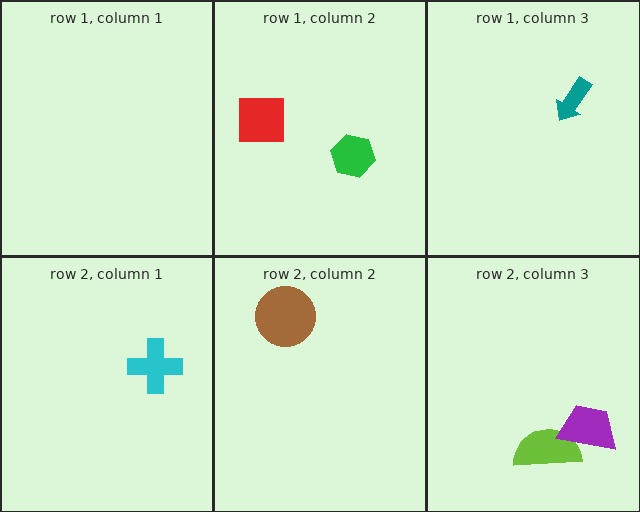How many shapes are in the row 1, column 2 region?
2.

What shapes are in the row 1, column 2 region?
The green hexagon, the red square.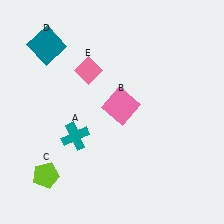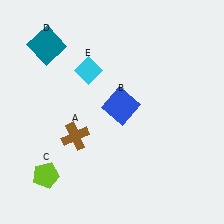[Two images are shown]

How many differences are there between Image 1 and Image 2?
There are 3 differences between the two images.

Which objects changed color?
A changed from teal to brown. B changed from pink to blue. E changed from pink to cyan.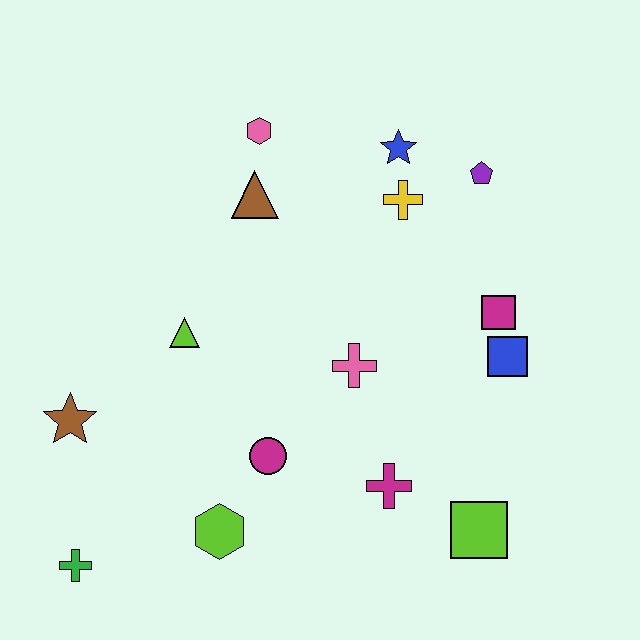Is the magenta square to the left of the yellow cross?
No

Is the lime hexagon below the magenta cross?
Yes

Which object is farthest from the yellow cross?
The green cross is farthest from the yellow cross.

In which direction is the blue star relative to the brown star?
The blue star is to the right of the brown star.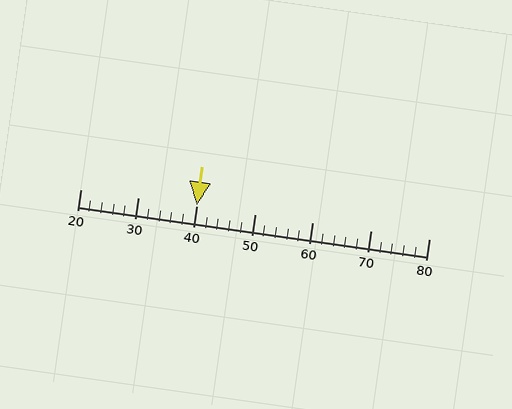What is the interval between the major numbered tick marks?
The major tick marks are spaced 10 units apart.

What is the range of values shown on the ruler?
The ruler shows values from 20 to 80.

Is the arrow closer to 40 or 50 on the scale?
The arrow is closer to 40.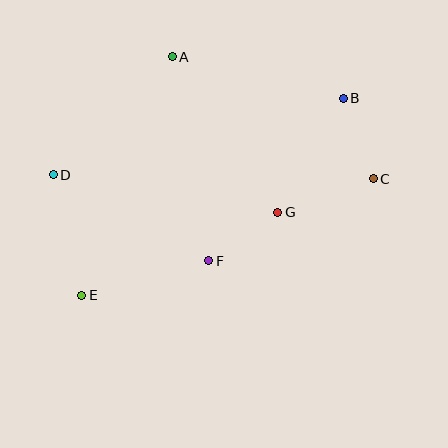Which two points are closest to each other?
Points F and G are closest to each other.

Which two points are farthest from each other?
Points B and E are farthest from each other.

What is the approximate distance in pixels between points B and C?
The distance between B and C is approximately 86 pixels.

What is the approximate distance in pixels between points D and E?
The distance between D and E is approximately 124 pixels.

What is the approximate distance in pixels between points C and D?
The distance between C and D is approximately 320 pixels.